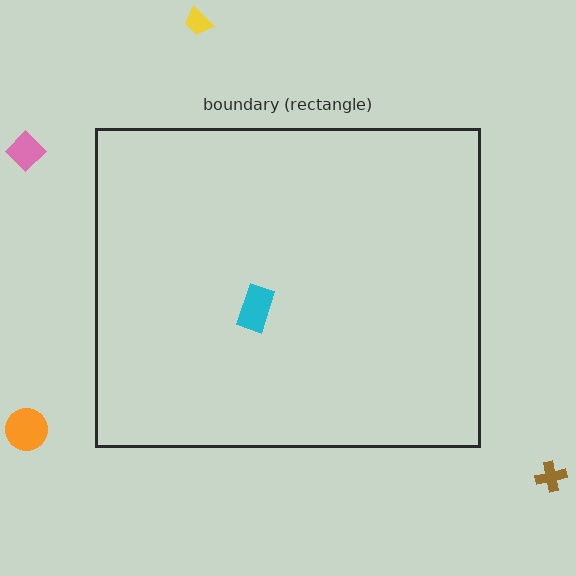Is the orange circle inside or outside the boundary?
Outside.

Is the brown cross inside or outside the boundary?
Outside.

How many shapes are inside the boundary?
1 inside, 4 outside.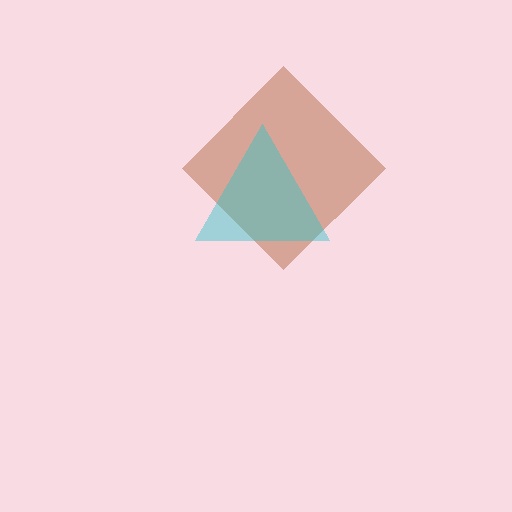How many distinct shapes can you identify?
There are 2 distinct shapes: a brown diamond, a cyan triangle.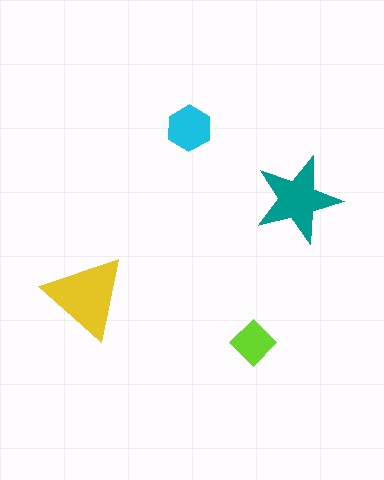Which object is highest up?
The cyan hexagon is topmost.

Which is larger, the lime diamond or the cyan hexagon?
The cyan hexagon.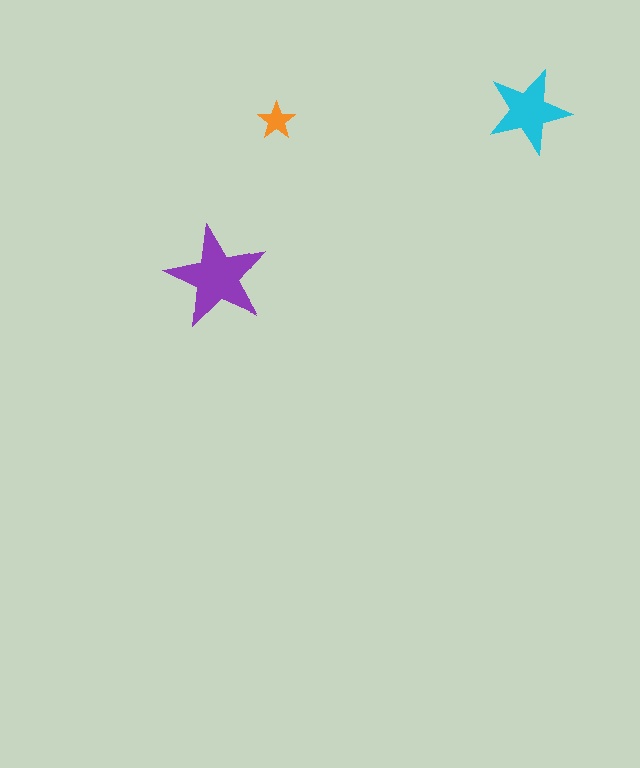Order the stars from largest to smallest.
the purple one, the cyan one, the orange one.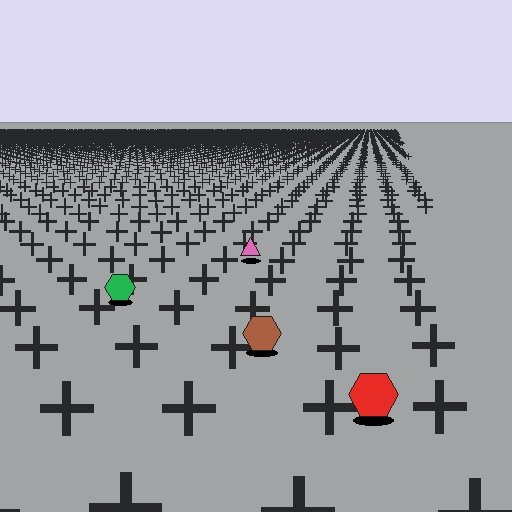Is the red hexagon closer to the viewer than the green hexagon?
Yes. The red hexagon is closer — you can tell from the texture gradient: the ground texture is coarser near it.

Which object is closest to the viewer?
The red hexagon is closest. The texture marks near it are larger and more spread out.